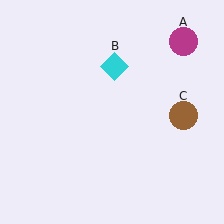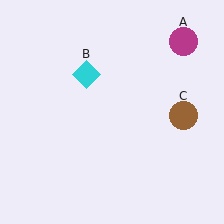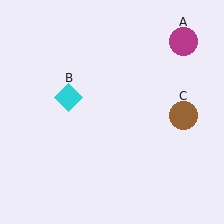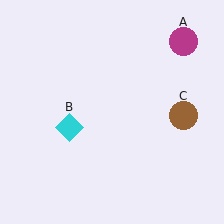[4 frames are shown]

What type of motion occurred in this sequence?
The cyan diamond (object B) rotated counterclockwise around the center of the scene.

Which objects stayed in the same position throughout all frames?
Magenta circle (object A) and brown circle (object C) remained stationary.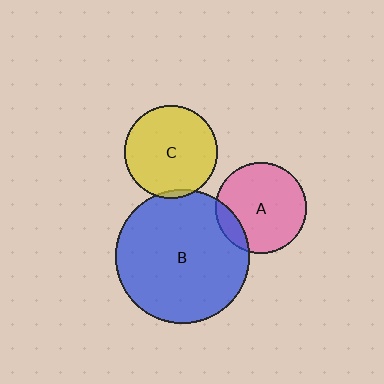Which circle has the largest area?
Circle B (blue).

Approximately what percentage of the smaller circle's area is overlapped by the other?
Approximately 15%.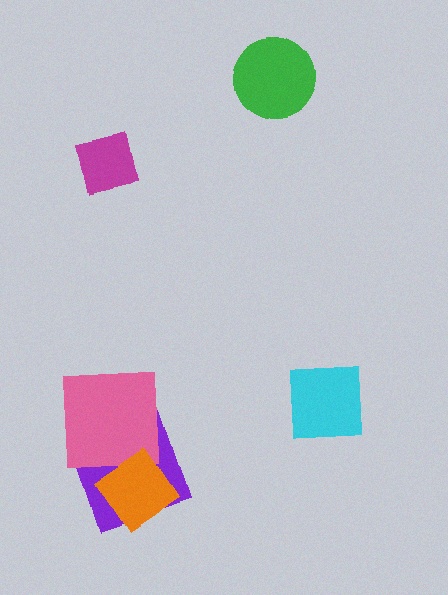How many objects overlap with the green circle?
0 objects overlap with the green circle.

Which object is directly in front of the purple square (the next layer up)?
The pink square is directly in front of the purple square.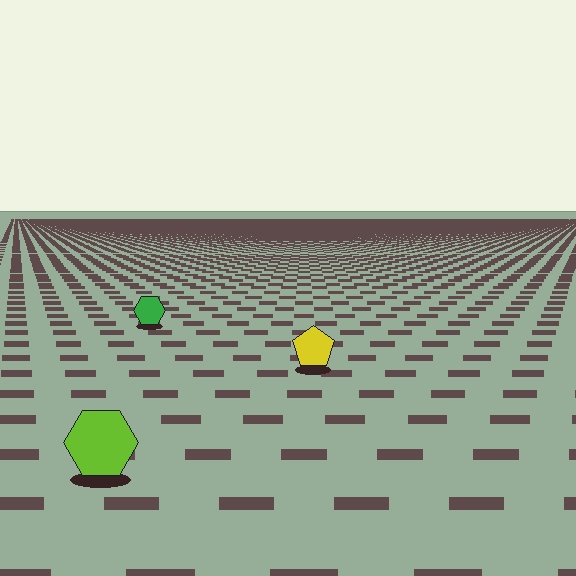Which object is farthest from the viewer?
The green hexagon is farthest from the viewer. It appears smaller and the ground texture around it is denser.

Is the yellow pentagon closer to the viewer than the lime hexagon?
No. The lime hexagon is closer — you can tell from the texture gradient: the ground texture is coarser near it.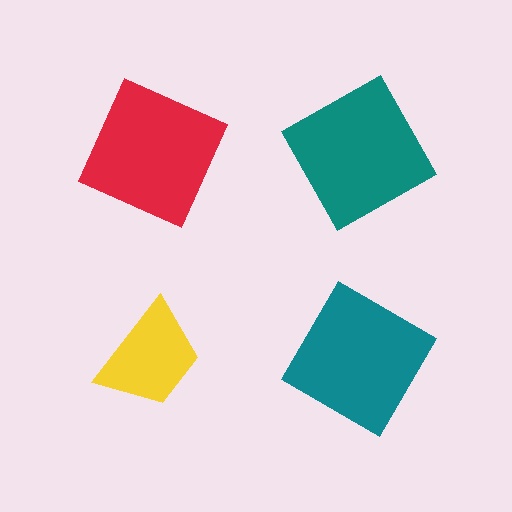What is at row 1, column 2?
A teal square.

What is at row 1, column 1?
A red square.